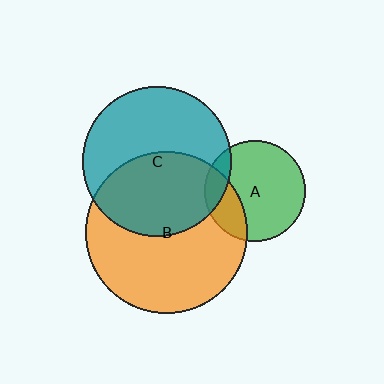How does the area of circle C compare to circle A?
Approximately 2.2 times.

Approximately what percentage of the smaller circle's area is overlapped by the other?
Approximately 45%.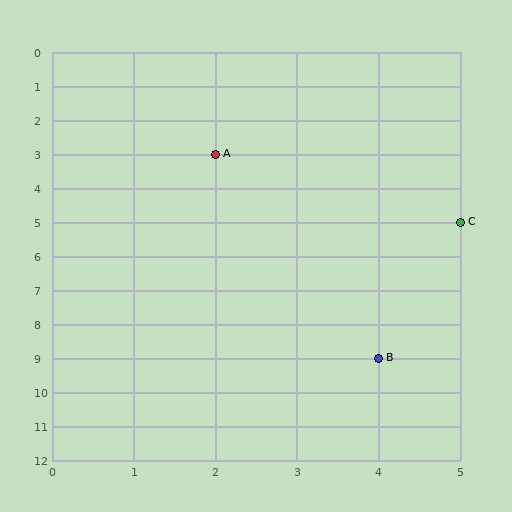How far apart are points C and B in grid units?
Points C and B are 1 column and 4 rows apart (about 4.1 grid units diagonally).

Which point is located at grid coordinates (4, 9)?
Point B is at (4, 9).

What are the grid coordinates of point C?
Point C is at grid coordinates (5, 5).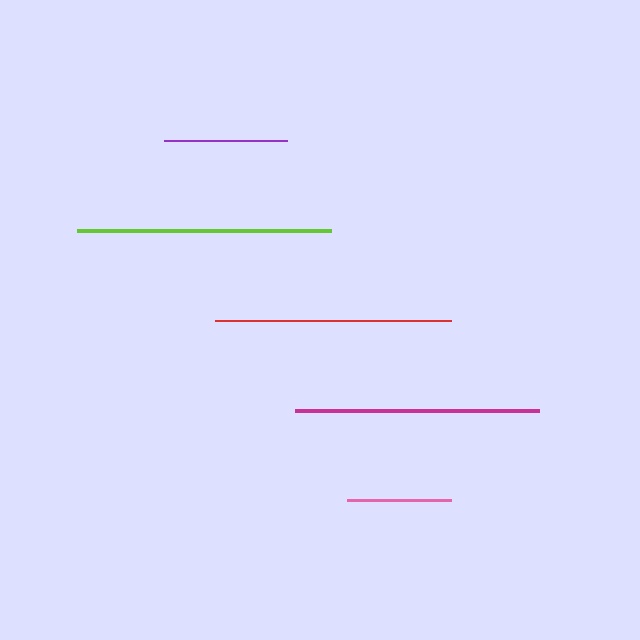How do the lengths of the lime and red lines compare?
The lime and red lines are approximately the same length.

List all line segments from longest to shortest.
From longest to shortest: lime, magenta, red, purple, pink.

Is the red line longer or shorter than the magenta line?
The magenta line is longer than the red line.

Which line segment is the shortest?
The pink line is the shortest at approximately 103 pixels.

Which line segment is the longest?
The lime line is the longest at approximately 253 pixels.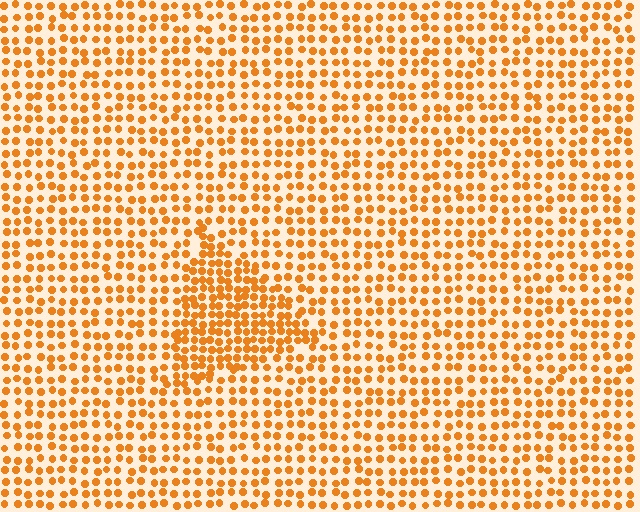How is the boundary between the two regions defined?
The boundary is defined by a change in element density (approximately 1.7x ratio). All elements are the same color, size, and shape.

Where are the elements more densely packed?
The elements are more densely packed inside the triangle boundary.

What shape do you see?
I see a triangle.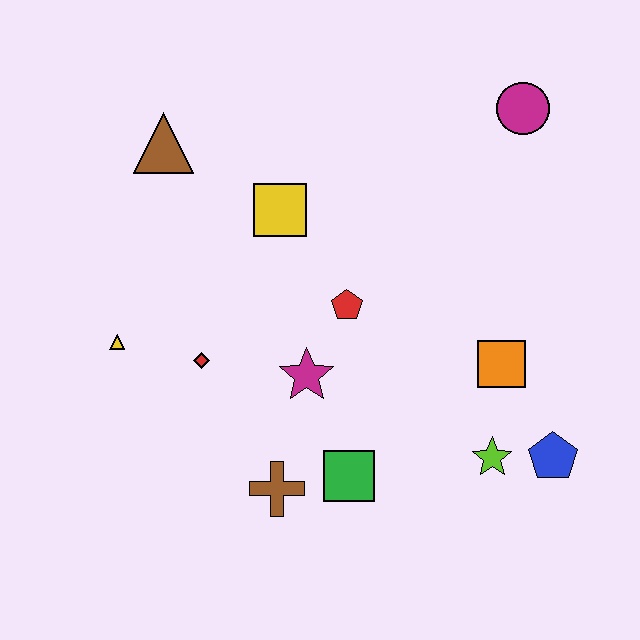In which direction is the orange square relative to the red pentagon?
The orange square is to the right of the red pentagon.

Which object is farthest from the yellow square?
The blue pentagon is farthest from the yellow square.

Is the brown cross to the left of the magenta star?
Yes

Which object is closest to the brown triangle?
The yellow square is closest to the brown triangle.